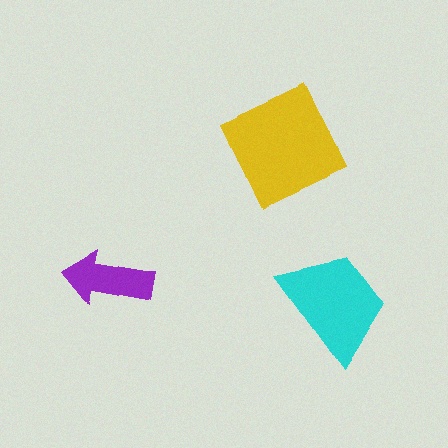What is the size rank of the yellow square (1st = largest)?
1st.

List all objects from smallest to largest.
The purple arrow, the cyan trapezoid, the yellow square.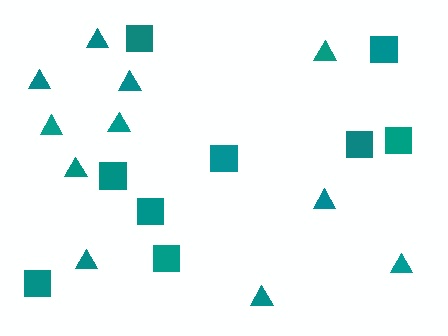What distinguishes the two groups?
There are 2 groups: one group of squares (9) and one group of triangles (11).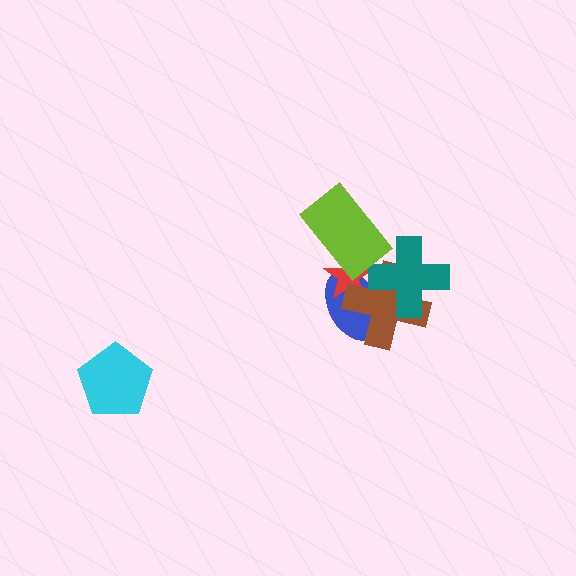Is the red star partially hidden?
Yes, it is partially covered by another shape.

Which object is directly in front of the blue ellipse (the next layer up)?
The red star is directly in front of the blue ellipse.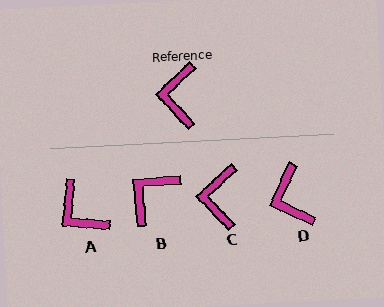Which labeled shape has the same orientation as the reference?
C.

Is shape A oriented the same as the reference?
No, it is off by about 42 degrees.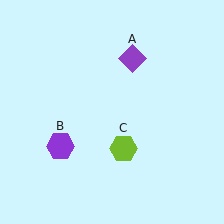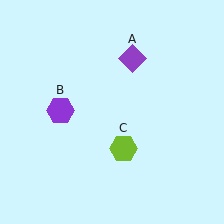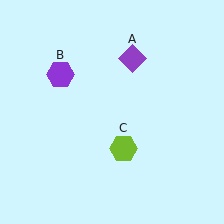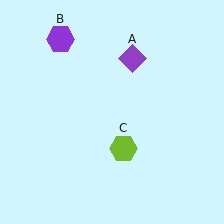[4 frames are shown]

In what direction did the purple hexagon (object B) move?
The purple hexagon (object B) moved up.